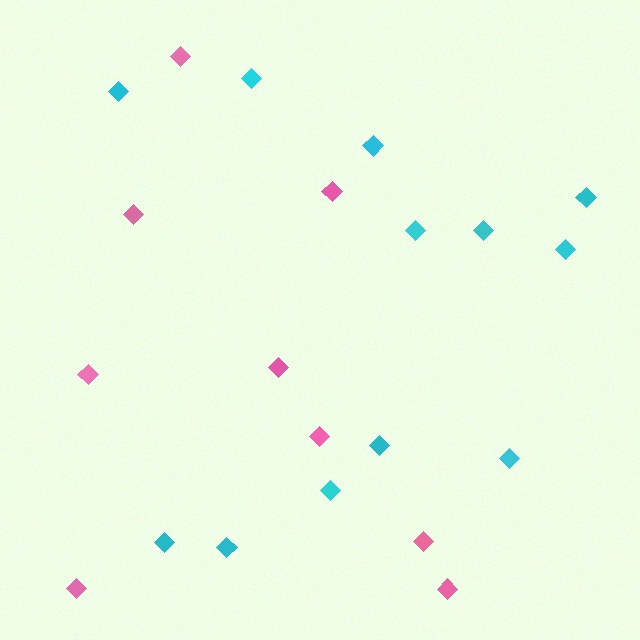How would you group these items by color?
There are 2 groups: one group of cyan diamonds (12) and one group of pink diamonds (9).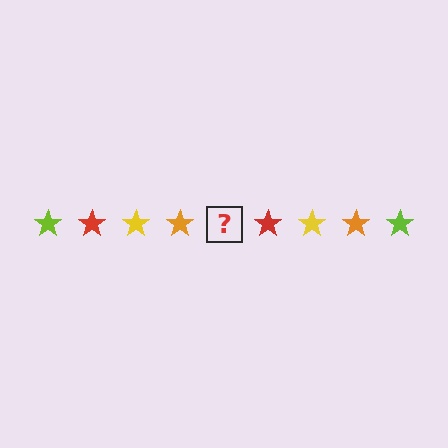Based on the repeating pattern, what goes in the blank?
The blank should be a lime star.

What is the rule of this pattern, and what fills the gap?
The rule is that the pattern cycles through lime, red, yellow, orange stars. The gap should be filled with a lime star.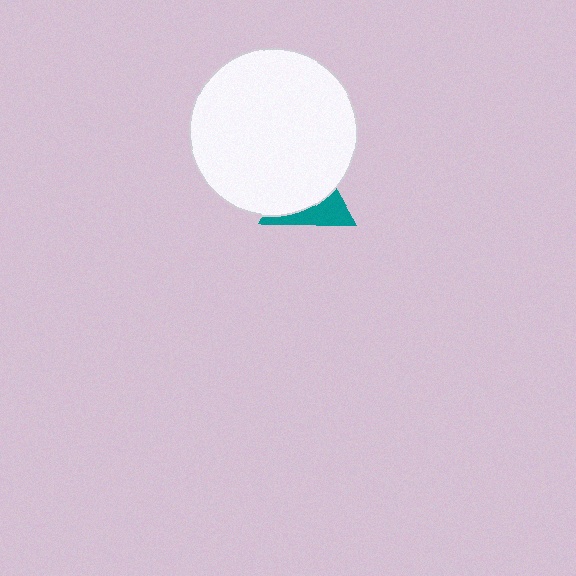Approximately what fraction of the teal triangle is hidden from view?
Roughly 63% of the teal triangle is hidden behind the white circle.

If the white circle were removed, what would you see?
You would see the complete teal triangle.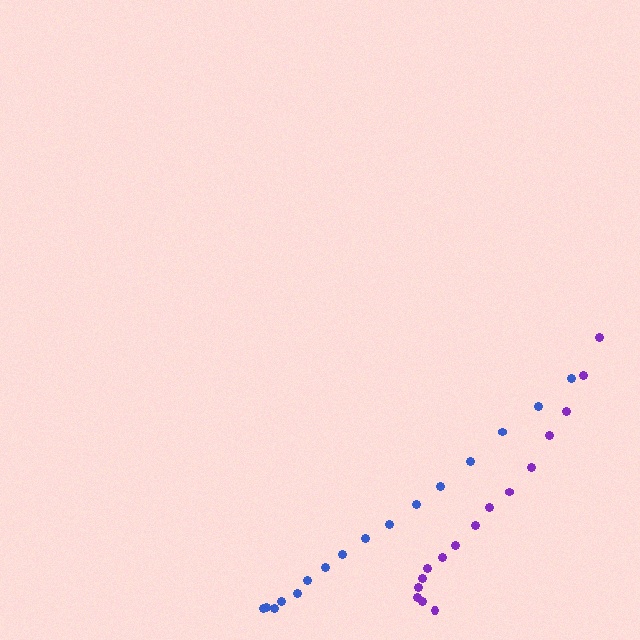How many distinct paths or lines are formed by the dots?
There are 2 distinct paths.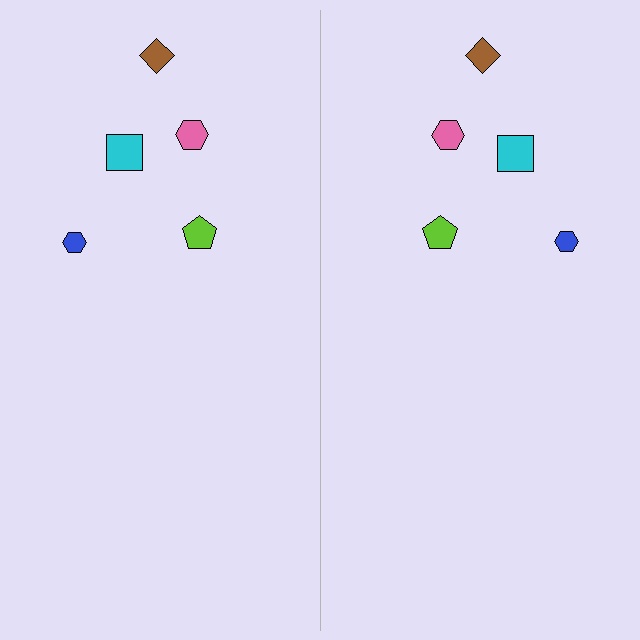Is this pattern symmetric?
Yes, this pattern has bilateral (reflection) symmetry.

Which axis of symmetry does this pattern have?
The pattern has a vertical axis of symmetry running through the center of the image.